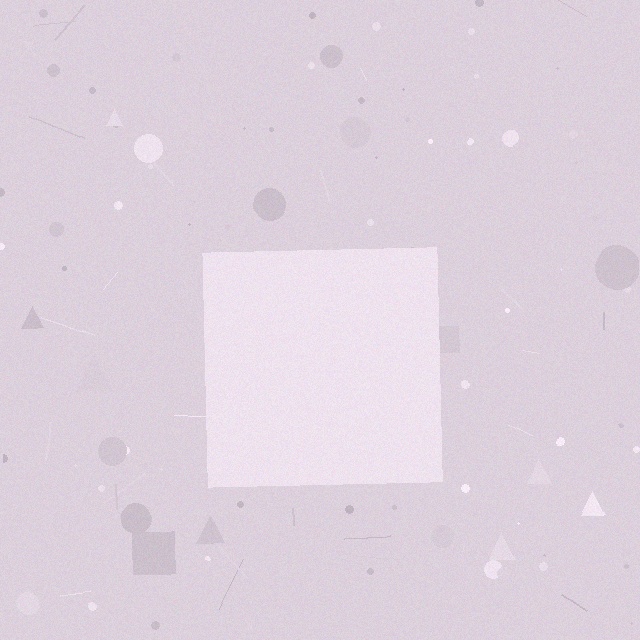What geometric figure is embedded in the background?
A square is embedded in the background.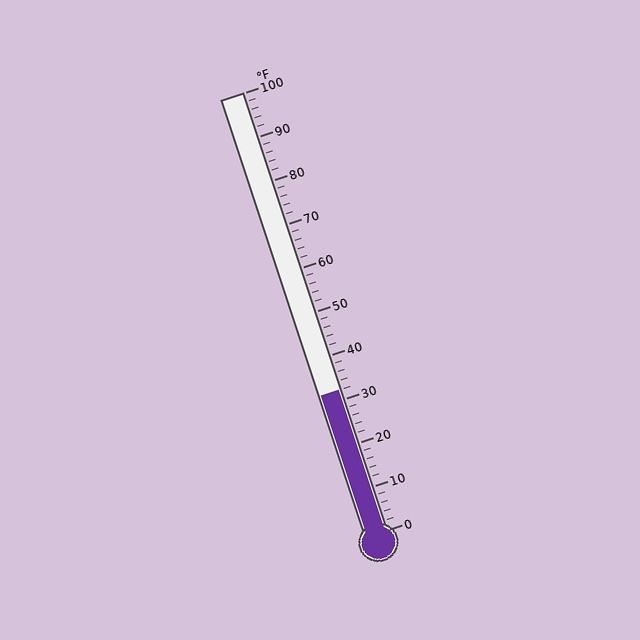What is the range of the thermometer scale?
The thermometer scale ranges from 0°F to 100°F.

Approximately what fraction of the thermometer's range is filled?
The thermometer is filled to approximately 30% of its range.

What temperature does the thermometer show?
The thermometer shows approximately 32°F.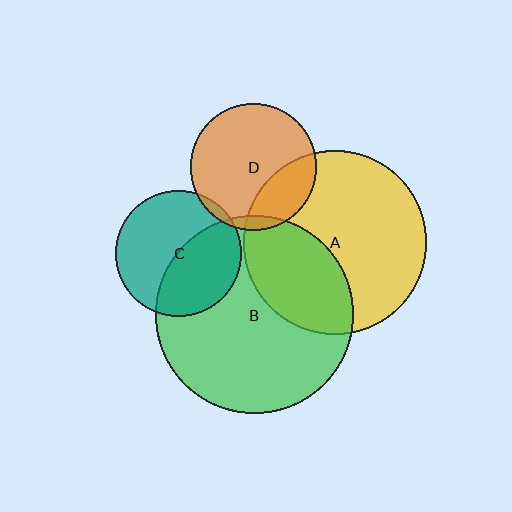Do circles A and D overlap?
Yes.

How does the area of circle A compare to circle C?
Approximately 2.1 times.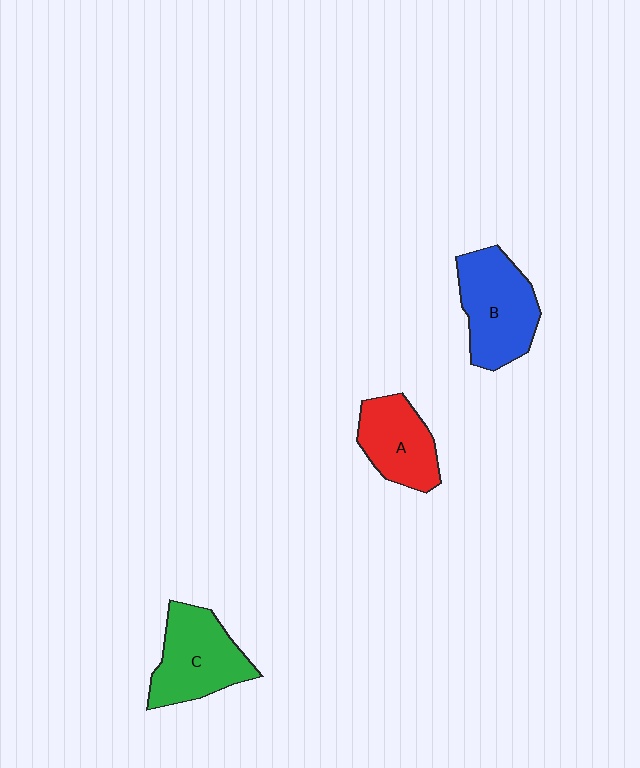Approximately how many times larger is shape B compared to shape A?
Approximately 1.3 times.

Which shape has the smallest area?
Shape A (red).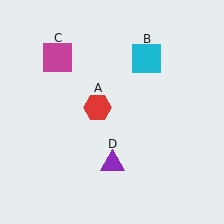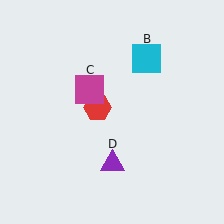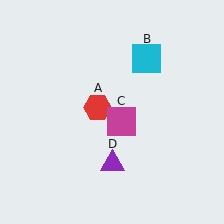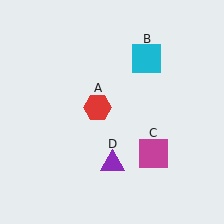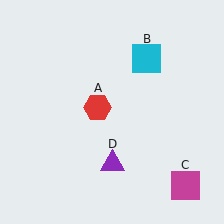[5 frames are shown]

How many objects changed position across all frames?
1 object changed position: magenta square (object C).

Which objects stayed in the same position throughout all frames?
Red hexagon (object A) and cyan square (object B) and purple triangle (object D) remained stationary.